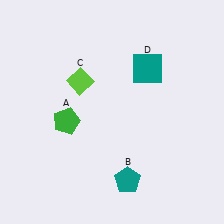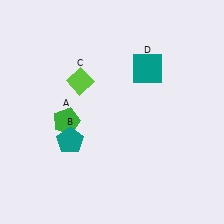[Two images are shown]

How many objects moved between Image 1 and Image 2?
1 object moved between the two images.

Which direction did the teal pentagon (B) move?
The teal pentagon (B) moved left.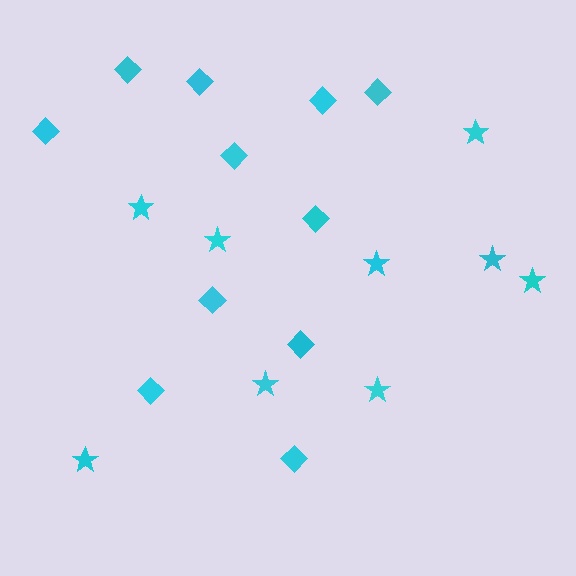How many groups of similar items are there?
There are 2 groups: one group of stars (9) and one group of diamonds (11).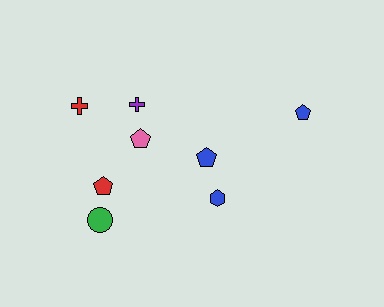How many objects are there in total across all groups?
There are 8 objects.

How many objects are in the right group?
There are 3 objects.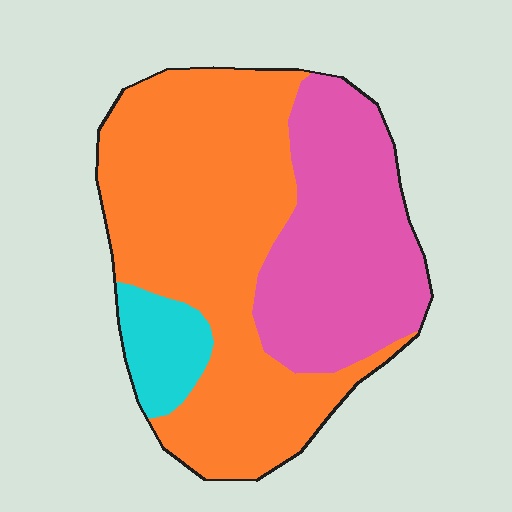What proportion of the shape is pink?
Pink covers roughly 35% of the shape.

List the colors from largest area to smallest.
From largest to smallest: orange, pink, cyan.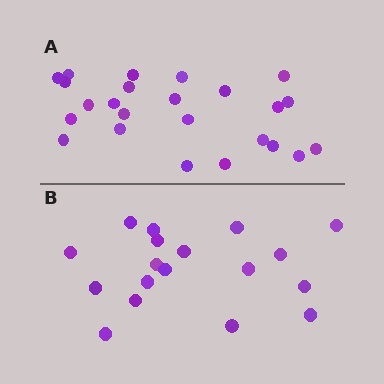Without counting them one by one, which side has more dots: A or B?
Region A (the top region) has more dots.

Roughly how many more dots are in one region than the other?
Region A has about 6 more dots than region B.